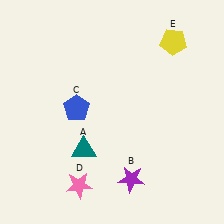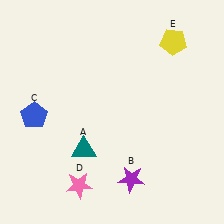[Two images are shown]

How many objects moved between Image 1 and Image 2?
1 object moved between the two images.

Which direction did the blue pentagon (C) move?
The blue pentagon (C) moved left.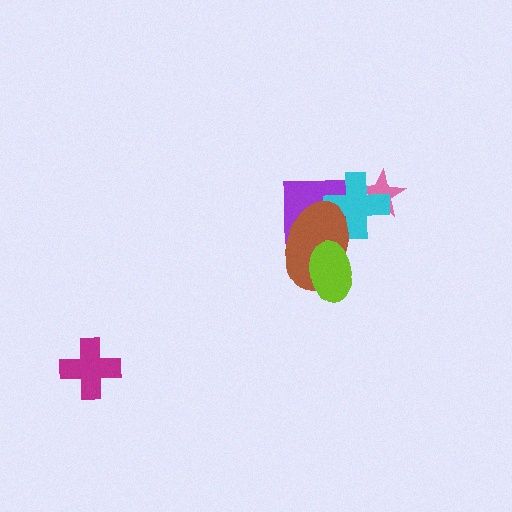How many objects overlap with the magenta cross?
0 objects overlap with the magenta cross.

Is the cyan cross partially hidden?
Yes, it is partially covered by another shape.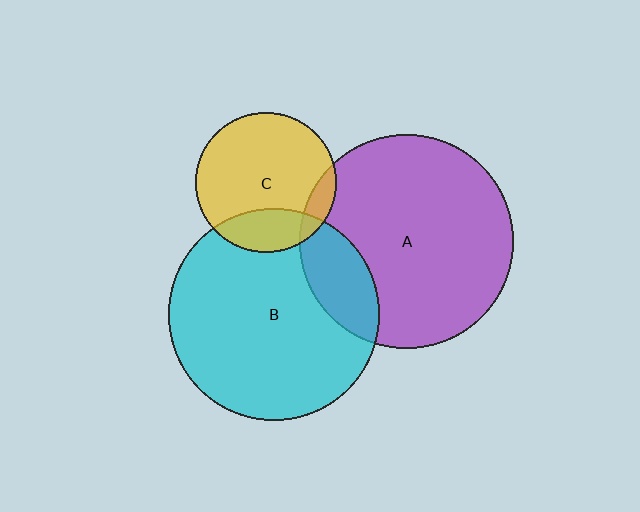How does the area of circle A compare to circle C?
Approximately 2.3 times.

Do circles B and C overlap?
Yes.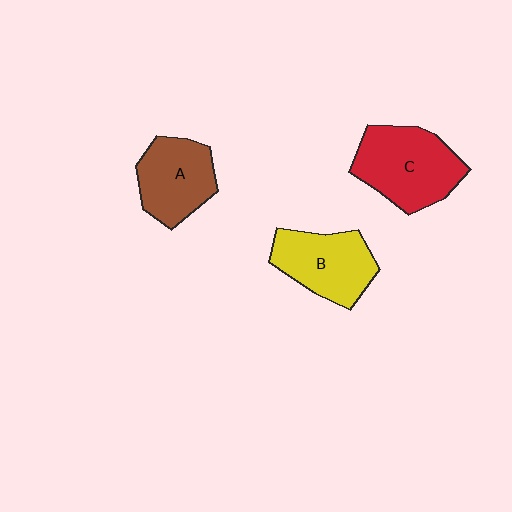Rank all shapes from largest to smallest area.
From largest to smallest: C (red), B (yellow), A (brown).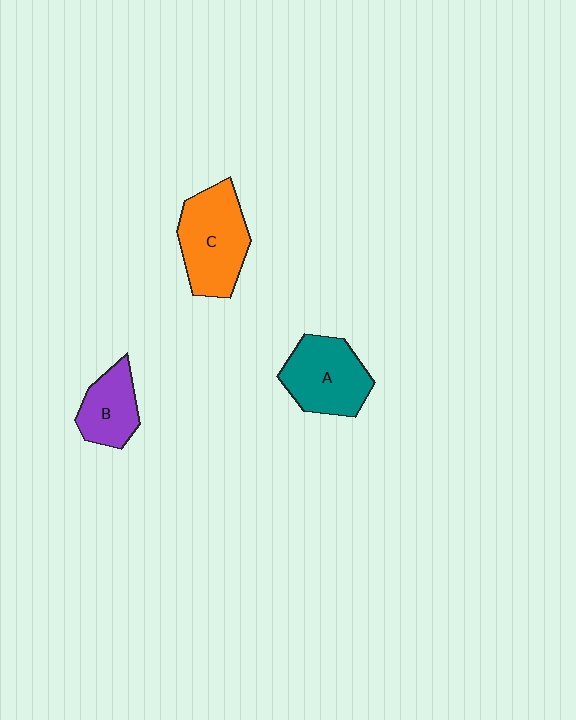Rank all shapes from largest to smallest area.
From largest to smallest: C (orange), A (teal), B (purple).